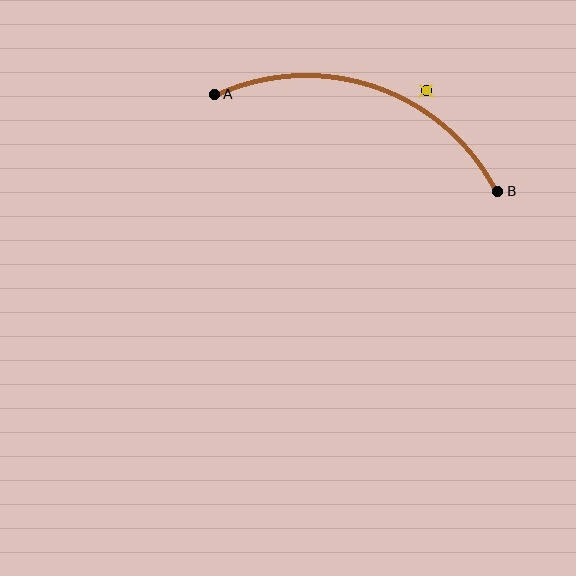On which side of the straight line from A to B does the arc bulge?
The arc bulges above the straight line connecting A and B.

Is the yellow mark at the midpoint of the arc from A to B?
No — the yellow mark does not lie on the arc at all. It sits slightly outside the curve.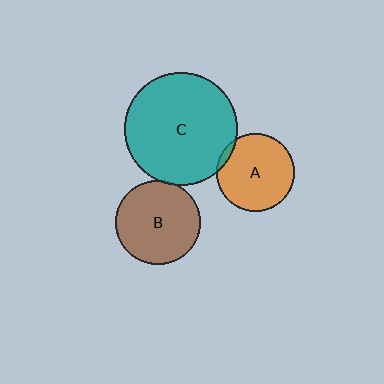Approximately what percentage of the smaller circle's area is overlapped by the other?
Approximately 5%.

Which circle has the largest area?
Circle C (teal).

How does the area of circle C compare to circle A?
Approximately 2.1 times.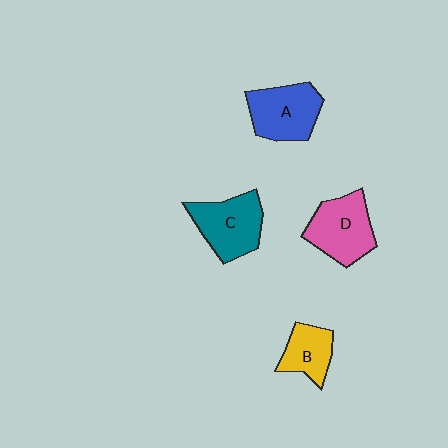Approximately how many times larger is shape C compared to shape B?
Approximately 1.5 times.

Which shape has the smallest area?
Shape B (yellow).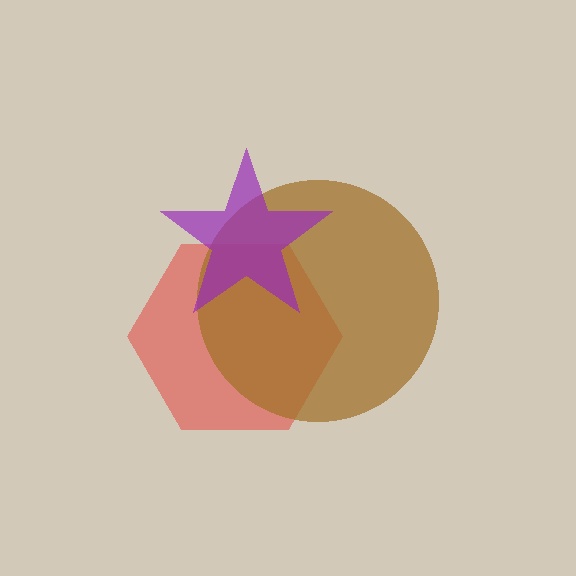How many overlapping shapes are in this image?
There are 3 overlapping shapes in the image.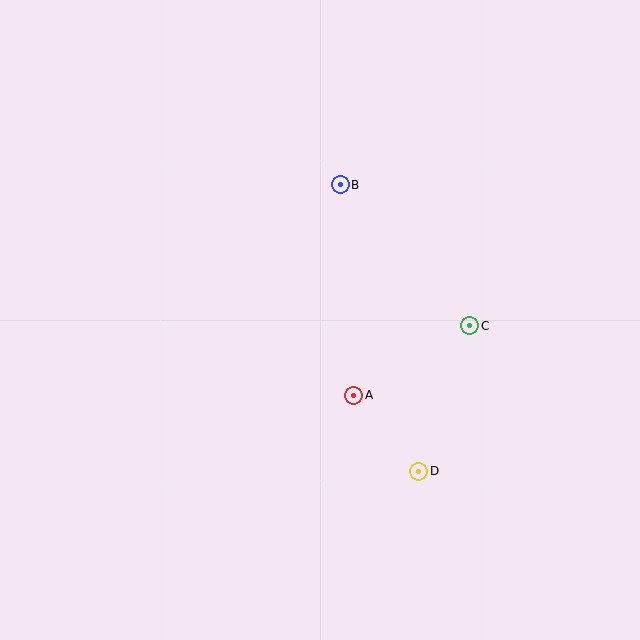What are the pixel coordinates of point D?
Point D is at (419, 471).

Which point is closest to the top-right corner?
Point B is closest to the top-right corner.